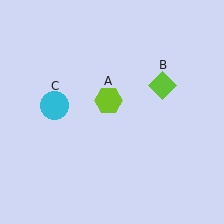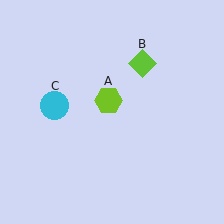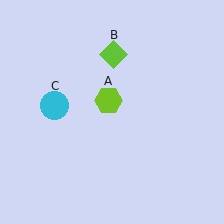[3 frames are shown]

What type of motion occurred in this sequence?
The lime diamond (object B) rotated counterclockwise around the center of the scene.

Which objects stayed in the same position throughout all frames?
Lime hexagon (object A) and cyan circle (object C) remained stationary.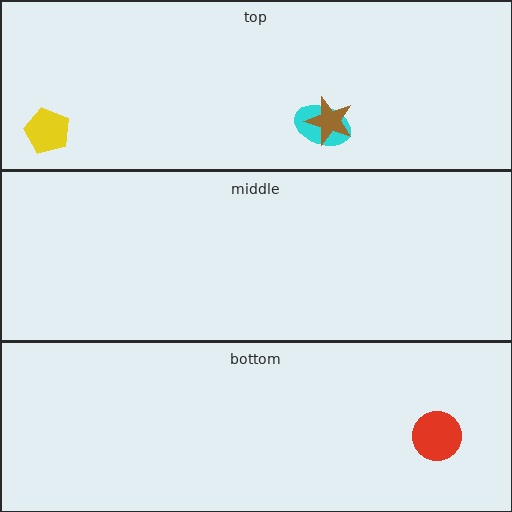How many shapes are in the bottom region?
1.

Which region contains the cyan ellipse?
The top region.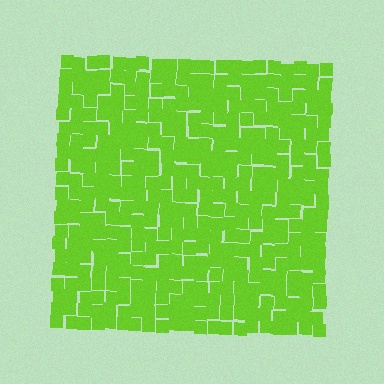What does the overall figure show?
The overall figure shows a square.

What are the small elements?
The small elements are squares.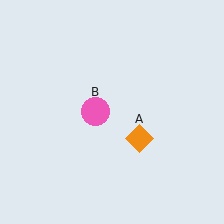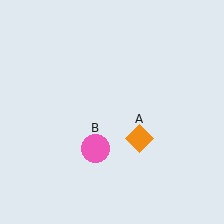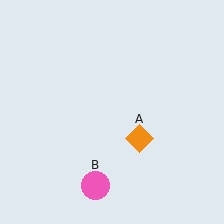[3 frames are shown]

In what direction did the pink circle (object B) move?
The pink circle (object B) moved down.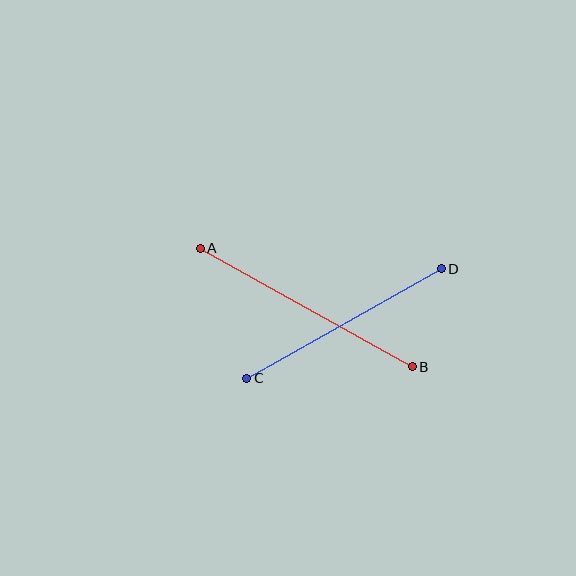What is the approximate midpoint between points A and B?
The midpoint is at approximately (306, 307) pixels.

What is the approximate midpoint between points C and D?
The midpoint is at approximately (344, 324) pixels.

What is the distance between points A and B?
The distance is approximately 243 pixels.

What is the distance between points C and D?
The distance is approximately 223 pixels.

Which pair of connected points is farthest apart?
Points A and B are farthest apart.